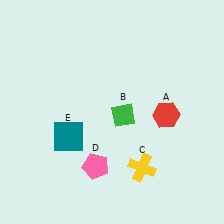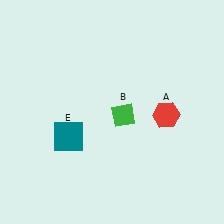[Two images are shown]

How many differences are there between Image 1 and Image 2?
There are 2 differences between the two images.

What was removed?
The yellow cross (C), the pink pentagon (D) were removed in Image 2.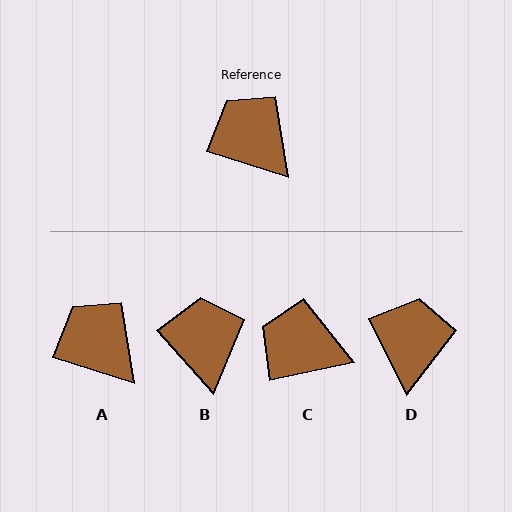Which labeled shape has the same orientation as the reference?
A.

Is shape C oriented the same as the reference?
No, it is off by about 29 degrees.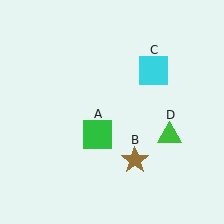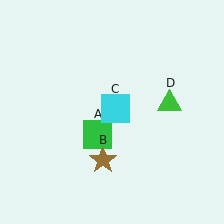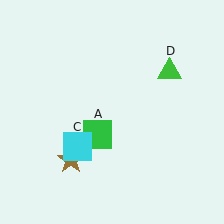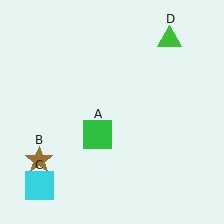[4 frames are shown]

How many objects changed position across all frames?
3 objects changed position: brown star (object B), cyan square (object C), green triangle (object D).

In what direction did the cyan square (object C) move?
The cyan square (object C) moved down and to the left.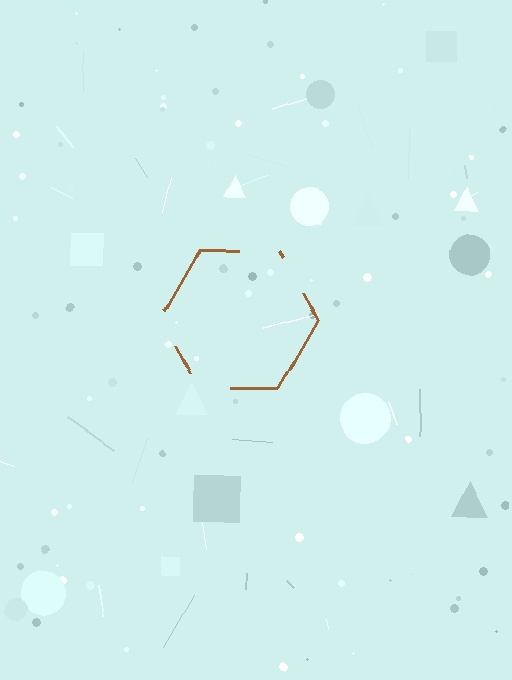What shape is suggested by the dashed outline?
The dashed outline suggests a hexagon.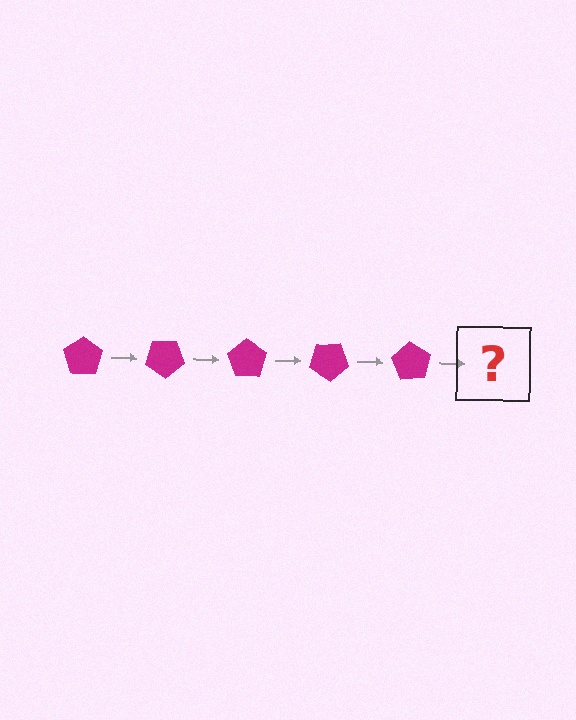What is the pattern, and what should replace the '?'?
The pattern is that the pentagon rotates 35 degrees each step. The '?' should be a magenta pentagon rotated 175 degrees.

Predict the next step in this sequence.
The next step is a magenta pentagon rotated 175 degrees.